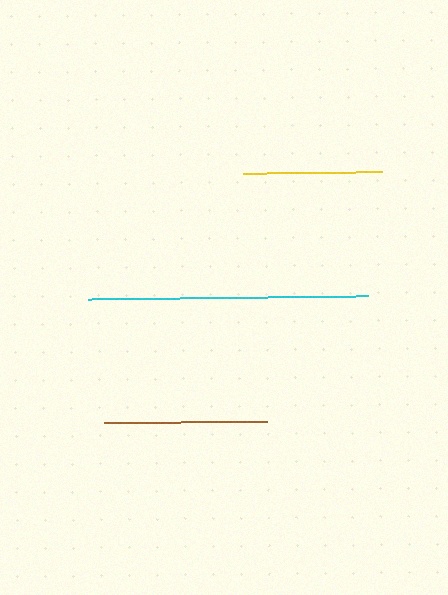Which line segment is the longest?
The cyan line is the longest at approximately 280 pixels.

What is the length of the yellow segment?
The yellow segment is approximately 138 pixels long.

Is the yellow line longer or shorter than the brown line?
The brown line is longer than the yellow line.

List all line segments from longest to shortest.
From longest to shortest: cyan, brown, yellow.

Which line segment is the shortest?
The yellow line is the shortest at approximately 138 pixels.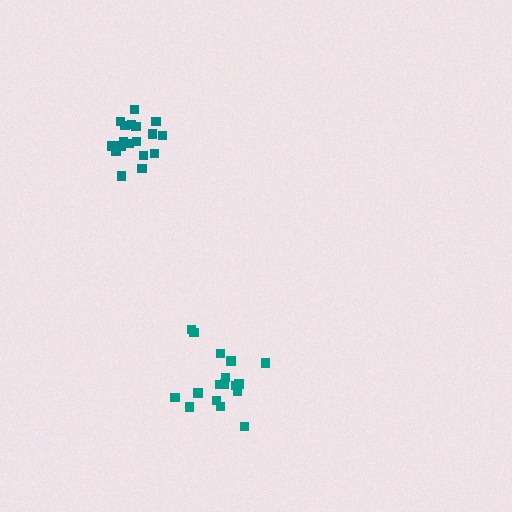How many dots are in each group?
Group 1: 19 dots, Group 2: 17 dots (36 total).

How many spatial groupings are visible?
There are 2 spatial groupings.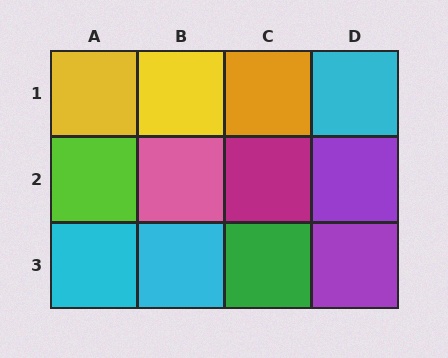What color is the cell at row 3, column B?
Cyan.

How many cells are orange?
1 cell is orange.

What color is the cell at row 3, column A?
Cyan.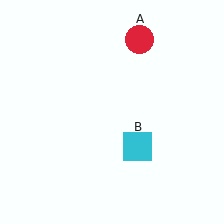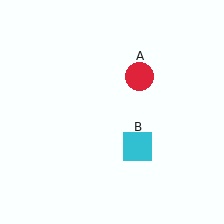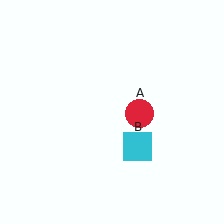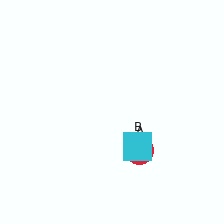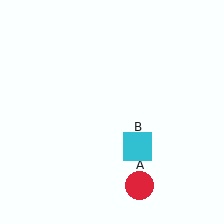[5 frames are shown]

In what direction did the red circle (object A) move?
The red circle (object A) moved down.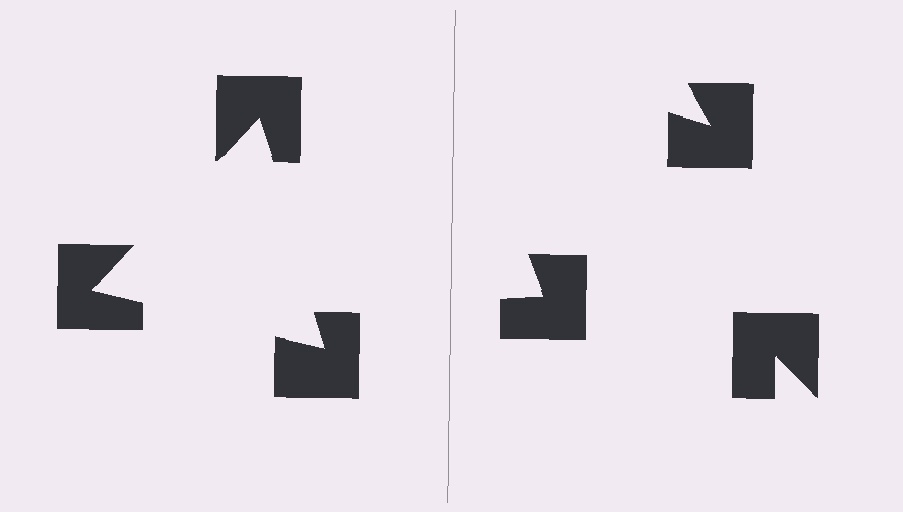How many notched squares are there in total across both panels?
6 — 3 on each side.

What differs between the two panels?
The notched squares are positioned identically on both sides; only the wedge orientations differ. On the left they align to a triangle; on the right they are misaligned.